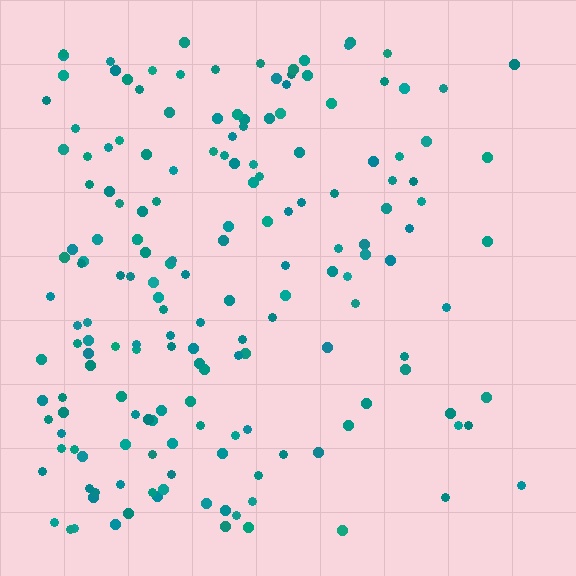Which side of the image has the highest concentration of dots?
The left.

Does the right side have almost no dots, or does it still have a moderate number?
Still a moderate number, just noticeably fewer than the left.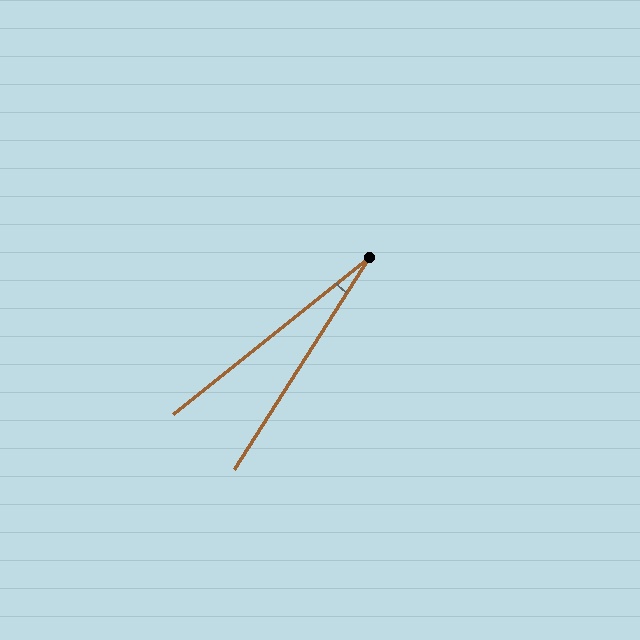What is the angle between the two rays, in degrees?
Approximately 19 degrees.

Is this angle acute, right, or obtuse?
It is acute.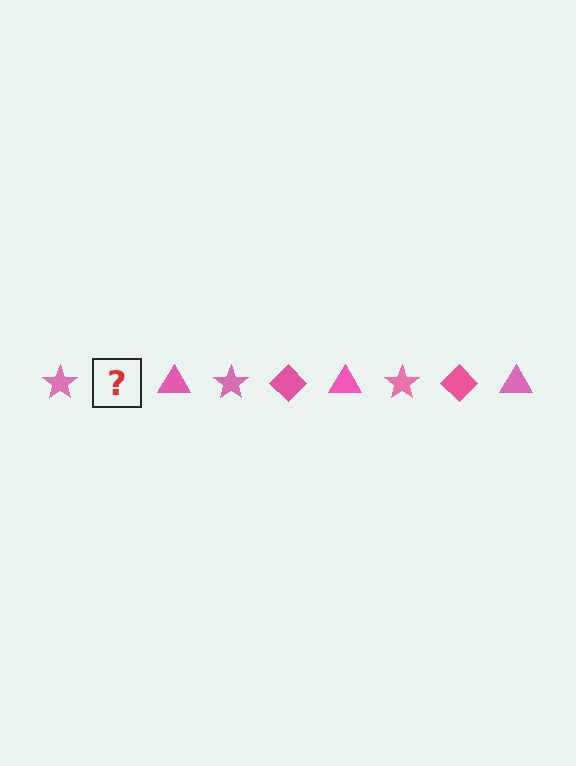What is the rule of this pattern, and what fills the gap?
The rule is that the pattern cycles through star, diamond, triangle shapes in pink. The gap should be filled with a pink diamond.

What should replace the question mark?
The question mark should be replaced with a pink diamond.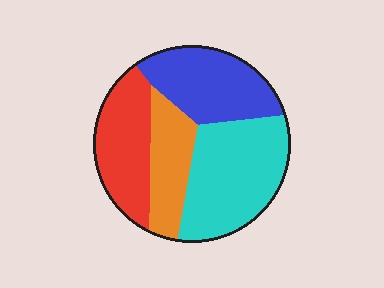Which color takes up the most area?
Cyan, at roughly 35%.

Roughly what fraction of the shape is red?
Red covers about 25% of the shape.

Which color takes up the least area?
Orange, at roughly 15%.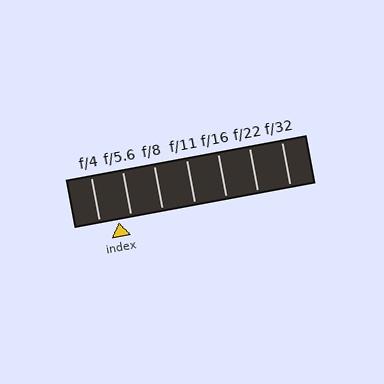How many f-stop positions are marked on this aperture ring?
There are 7 f-stop positions marked.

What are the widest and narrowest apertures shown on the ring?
The widest aperture shown is f/4 and the narrowest is f/32.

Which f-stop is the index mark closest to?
The index mark is closest to f/5.6.